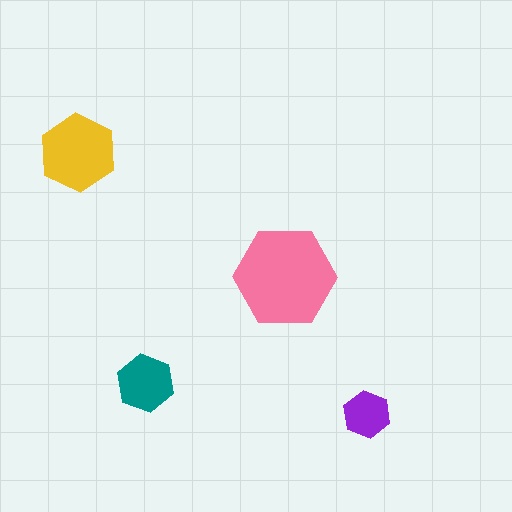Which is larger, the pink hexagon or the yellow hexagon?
The pink one.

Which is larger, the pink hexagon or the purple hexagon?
The pink one.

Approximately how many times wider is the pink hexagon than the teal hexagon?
About 2 times wider.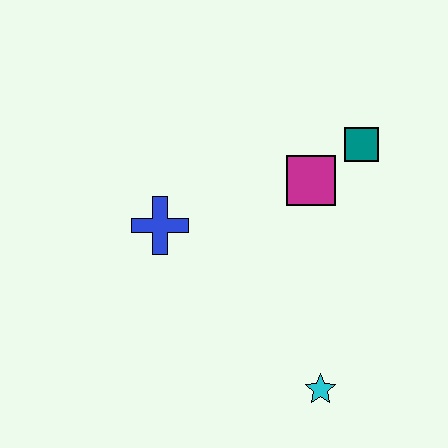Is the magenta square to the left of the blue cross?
No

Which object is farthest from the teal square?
The cyan star is farthest from the teal square.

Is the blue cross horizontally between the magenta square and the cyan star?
No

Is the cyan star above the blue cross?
No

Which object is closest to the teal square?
The magenta square is closest to the teal square.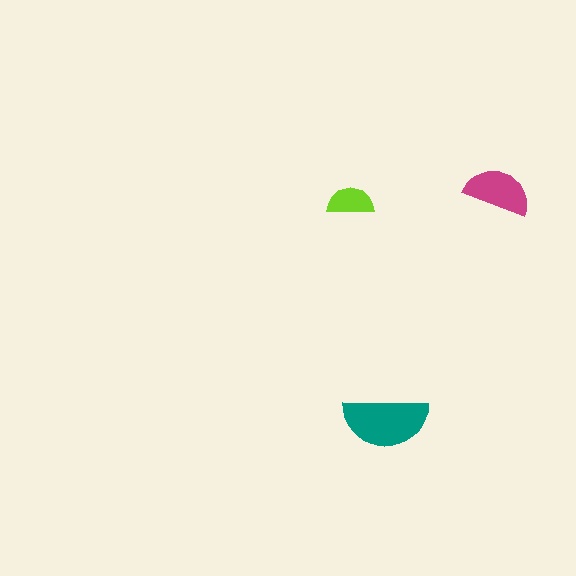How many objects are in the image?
There are 3 objects in the image.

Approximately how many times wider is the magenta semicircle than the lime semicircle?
About 1.5 times wider.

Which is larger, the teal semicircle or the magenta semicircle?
The teal one.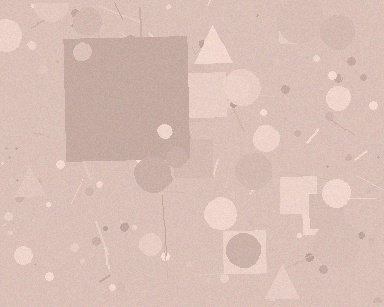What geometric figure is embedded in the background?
A square is embedded in the background.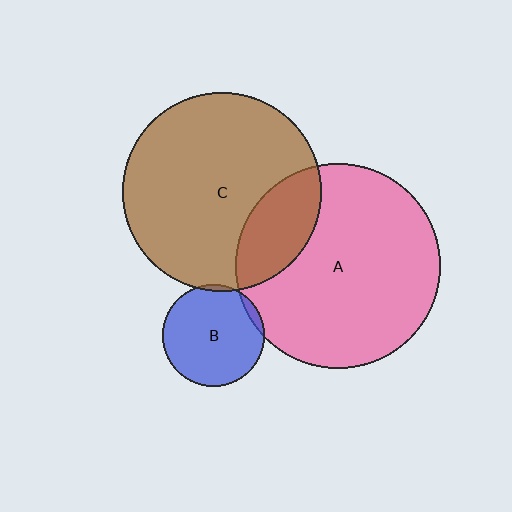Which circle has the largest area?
Circle A (pink).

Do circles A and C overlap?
Yes.